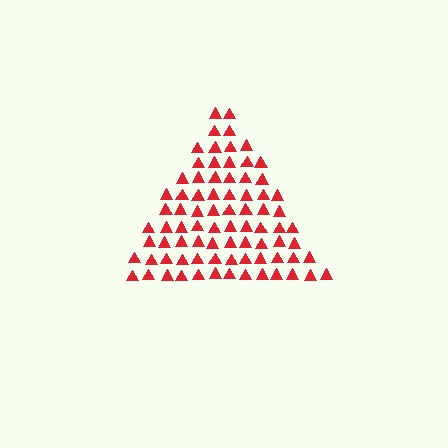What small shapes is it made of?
It is made of small triangles.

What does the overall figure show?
The overall figure shows a triangle.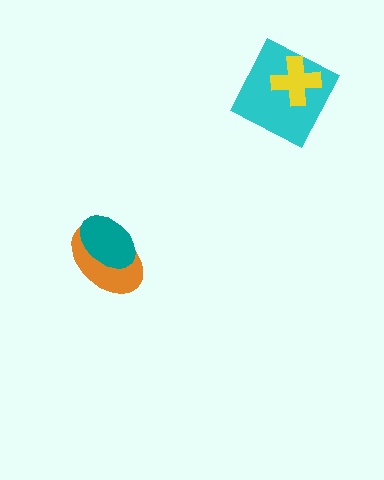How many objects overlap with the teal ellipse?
1 object overlaps with the teal ellipse.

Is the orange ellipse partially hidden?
Yes, it is partially covered by another shape.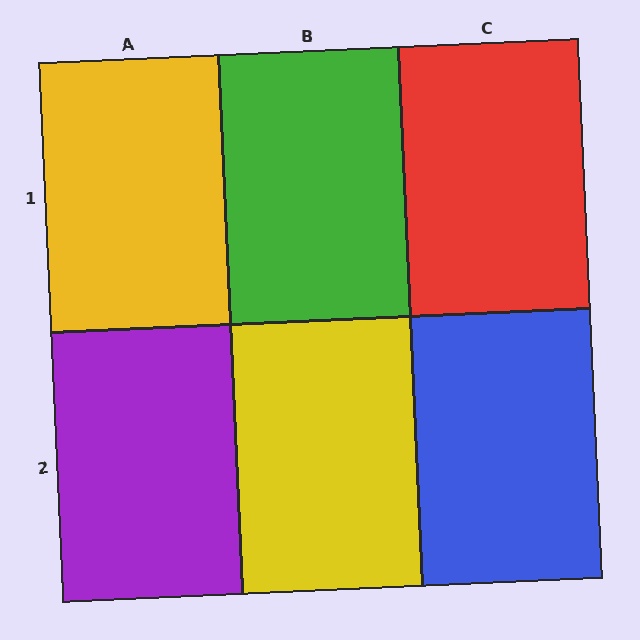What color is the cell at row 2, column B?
Yellow.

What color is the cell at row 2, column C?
Blue.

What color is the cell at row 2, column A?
Purple.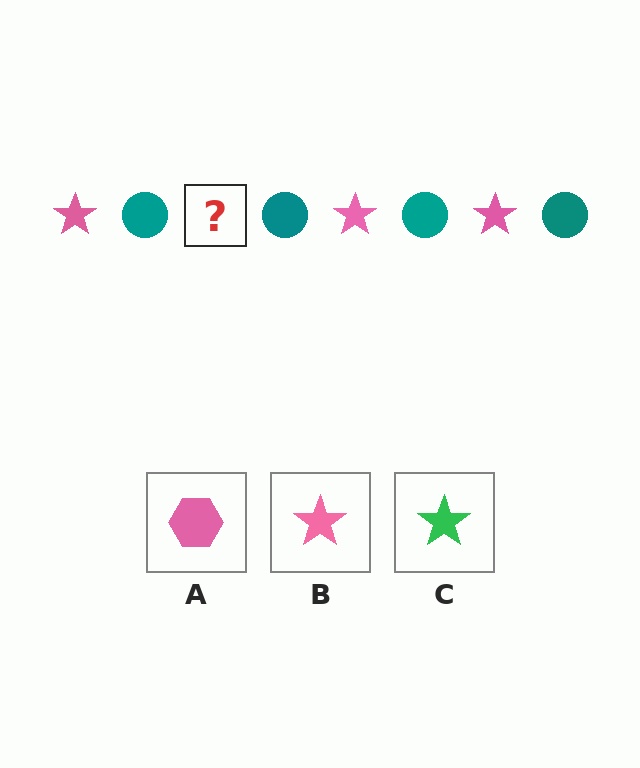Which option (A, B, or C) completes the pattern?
B.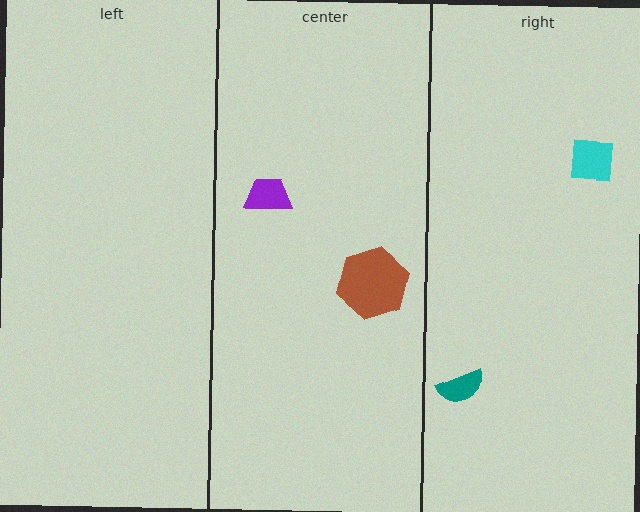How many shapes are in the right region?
2.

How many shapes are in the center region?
2.